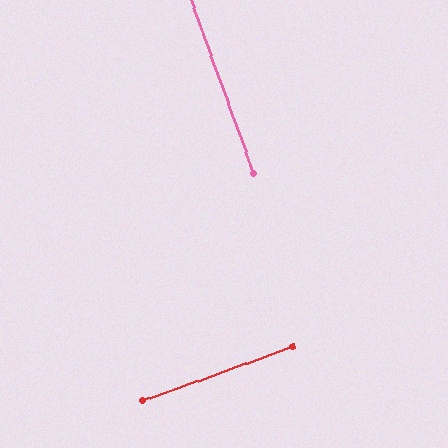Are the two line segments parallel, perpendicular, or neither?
Perpendicular — they meet at approximately 90°.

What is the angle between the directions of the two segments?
Approximately 90 degrees.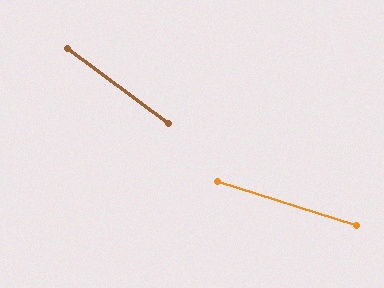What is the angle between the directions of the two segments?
Approximately 19 degrees.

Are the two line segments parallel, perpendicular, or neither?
Neither parallel nor perpendicular — they differ by about 19°.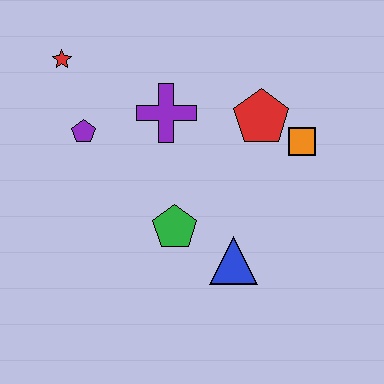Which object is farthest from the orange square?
The red star is farthest from the orange square.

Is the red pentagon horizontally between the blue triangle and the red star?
No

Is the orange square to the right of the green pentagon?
Yes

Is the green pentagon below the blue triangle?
No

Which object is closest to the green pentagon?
The blue triangle is closest to the green pentagon.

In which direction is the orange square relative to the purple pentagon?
The orange square is to the right of the purple pentagon.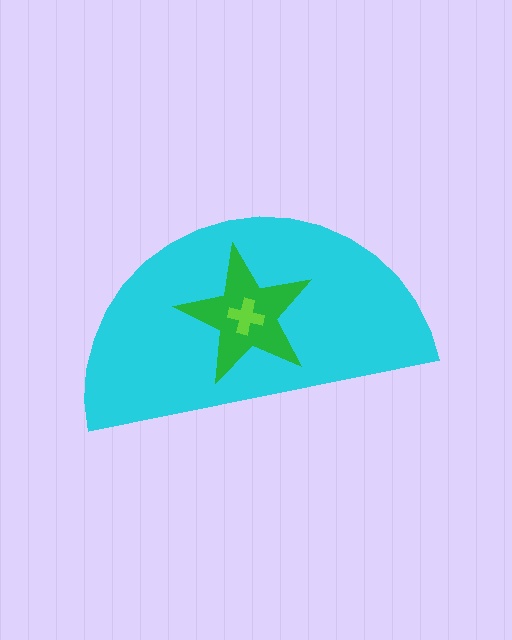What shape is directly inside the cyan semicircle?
The green star.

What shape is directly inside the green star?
The lime cross.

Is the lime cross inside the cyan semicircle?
Yes.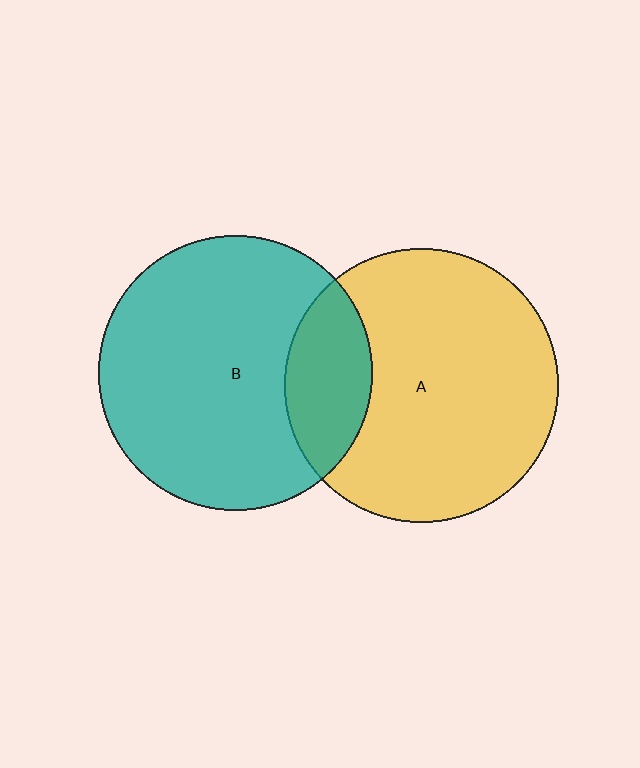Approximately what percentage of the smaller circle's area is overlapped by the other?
Approximately 20%.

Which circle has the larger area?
Circle B (teal).